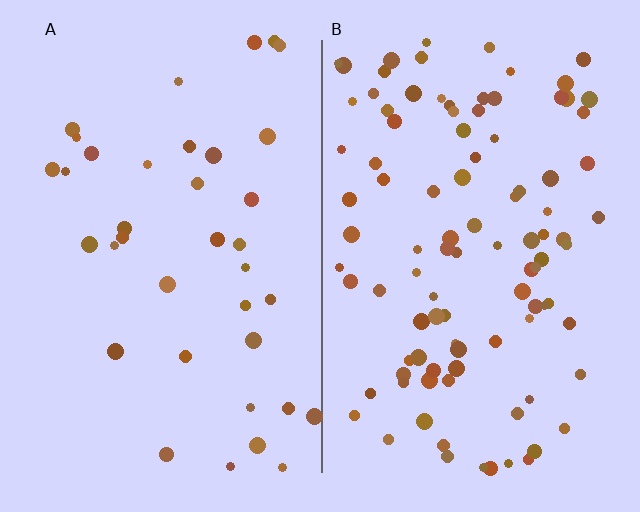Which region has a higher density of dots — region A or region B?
B (the right).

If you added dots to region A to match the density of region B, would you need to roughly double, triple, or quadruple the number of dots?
Approximately triple.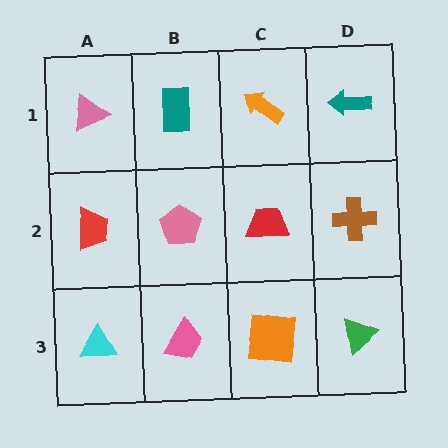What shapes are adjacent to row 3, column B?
A pink pentagon (row 2, column B), a cyan triangle (row 3, column A), an orange square (row 3, column C).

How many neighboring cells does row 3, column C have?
3.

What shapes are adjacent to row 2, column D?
A teal arrow (row 1, column D), a green triangle (row 3, column D), a red trapezoid (row 2, column C).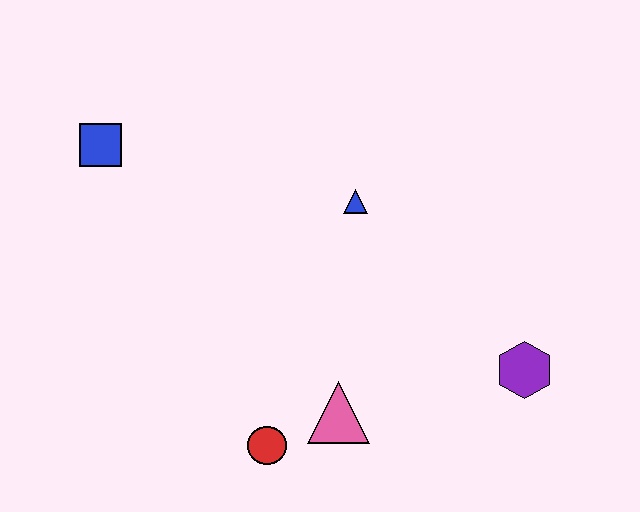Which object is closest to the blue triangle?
The pink triangle is closest to the blue triangle.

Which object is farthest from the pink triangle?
The blue square is farthest from the pink triangle.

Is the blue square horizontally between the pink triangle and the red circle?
No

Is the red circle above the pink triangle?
No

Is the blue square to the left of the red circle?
Yes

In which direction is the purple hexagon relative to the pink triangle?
The purple hexagon is to the right of the pink triangle.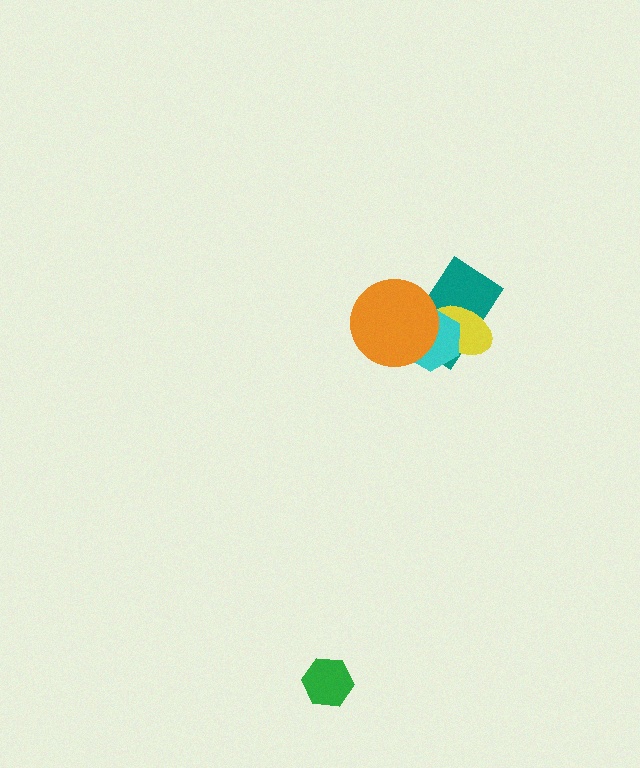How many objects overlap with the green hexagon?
0 objects overlap with the green hexagon.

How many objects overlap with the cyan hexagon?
3 objects overlap with the cyan hexagon.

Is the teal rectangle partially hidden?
Yes, it is partially covered by another shape.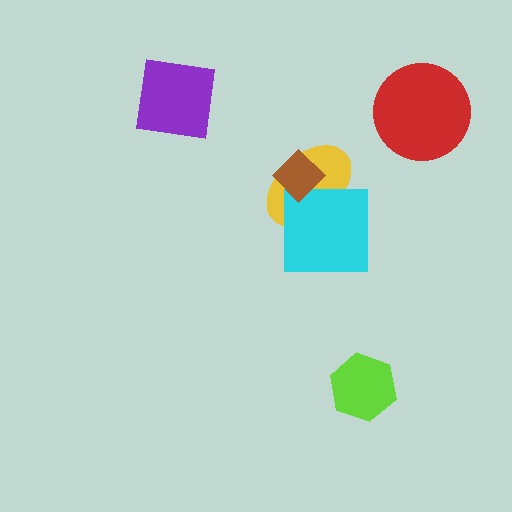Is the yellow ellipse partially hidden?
Yes, it is partially covered by another shape.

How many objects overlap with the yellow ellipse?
2 objects overlap with the yellow ellipse.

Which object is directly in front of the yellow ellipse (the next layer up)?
The cyan square is directly in front of the yellow ellipse.